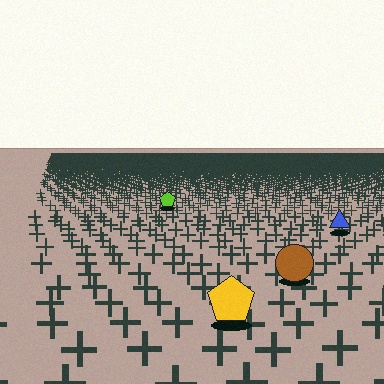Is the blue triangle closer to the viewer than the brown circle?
No. The brown circle is closer — you can tell from the texture gradient: the ground texture is coarser near it.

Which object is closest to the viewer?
The yellow pentagon is closest. The texture marks near it are larger and more spread out.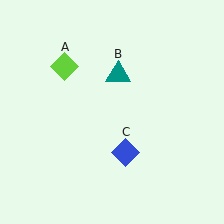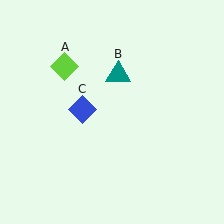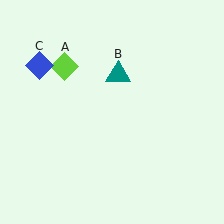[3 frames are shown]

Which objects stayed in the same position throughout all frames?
Lime diamond (object A) and teal triangle (object B) remained stationary.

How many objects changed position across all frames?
1 object changed position: blue diamond (object C).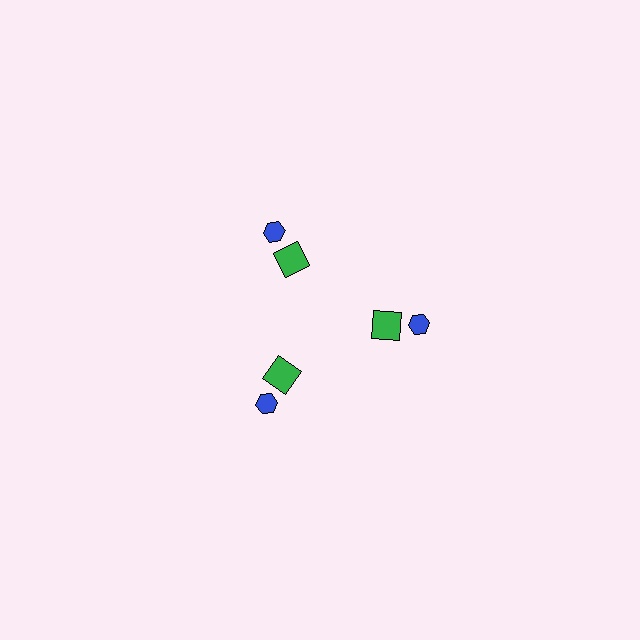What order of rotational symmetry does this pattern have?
This pattern has 3-fold rotational symmetry.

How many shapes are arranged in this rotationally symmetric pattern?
There are 6 shapes, arranged in 3 groups of 2.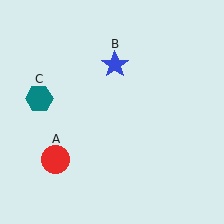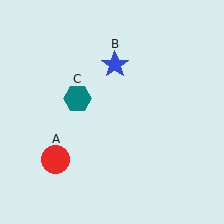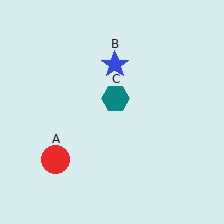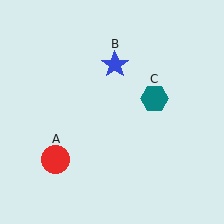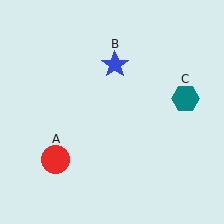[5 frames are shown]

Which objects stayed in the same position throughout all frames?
Red circle (object A) and blue star (object B) remained stationary.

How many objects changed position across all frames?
1 object changed position: teal hexagon (object C).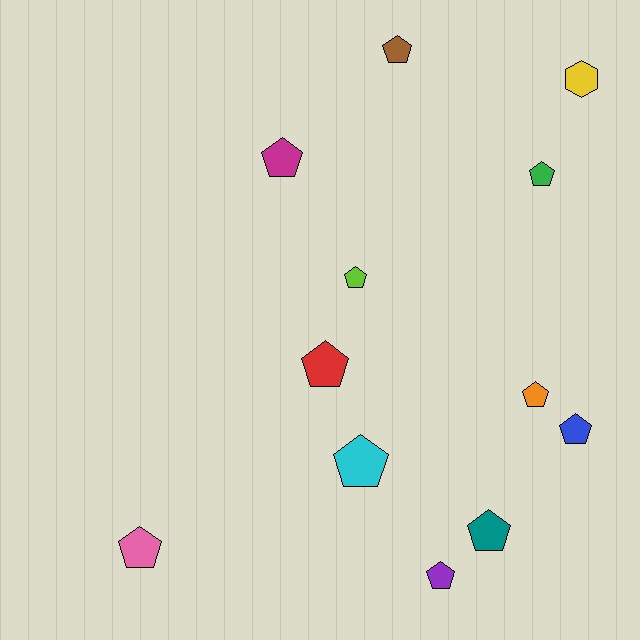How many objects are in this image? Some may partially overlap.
There are 12 objects.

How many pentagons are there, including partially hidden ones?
There are 11 pentagons.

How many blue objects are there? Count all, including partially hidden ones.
There is 1 blue object.